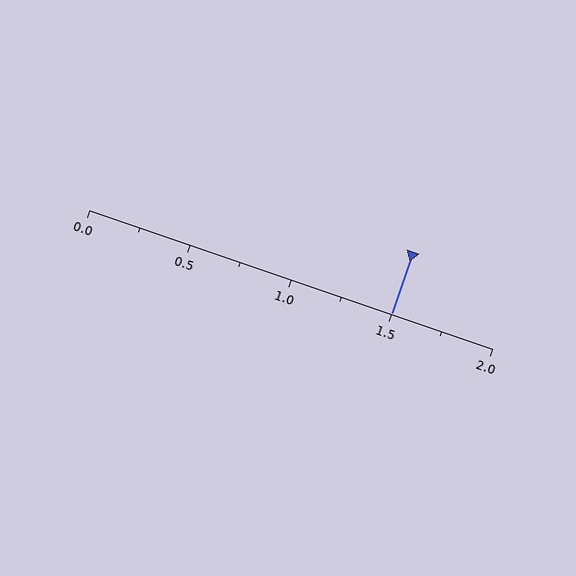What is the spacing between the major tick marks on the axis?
The major ticks are spaced 0.5 apart.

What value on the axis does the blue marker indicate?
The marker indicates approximately 1.5.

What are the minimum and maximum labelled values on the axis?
The axis runs from 0.0 to 2.0.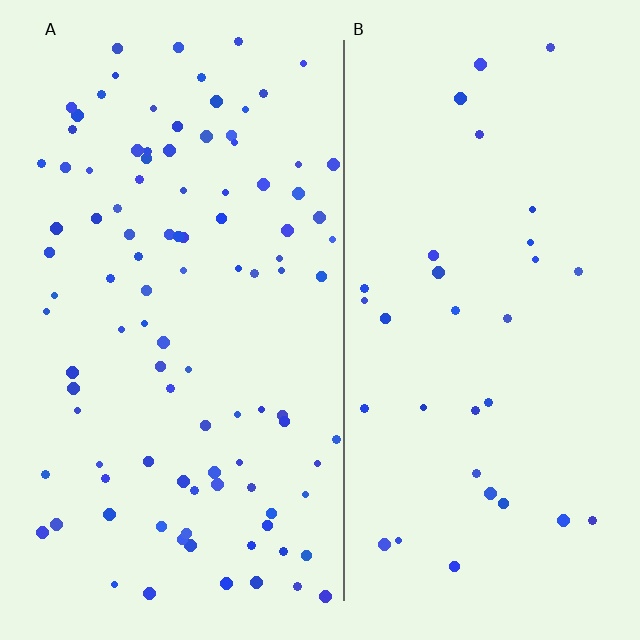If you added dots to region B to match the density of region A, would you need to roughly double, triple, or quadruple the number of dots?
Approximately triple.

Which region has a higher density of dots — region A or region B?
A (the left).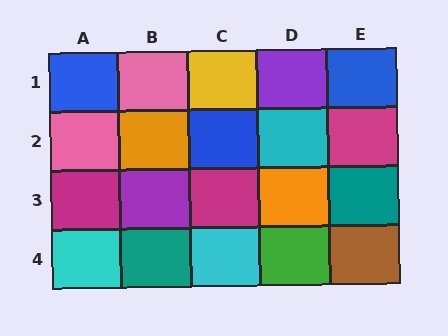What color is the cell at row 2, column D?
Cyan.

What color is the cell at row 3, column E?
Teal.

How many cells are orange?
2 cells are orange.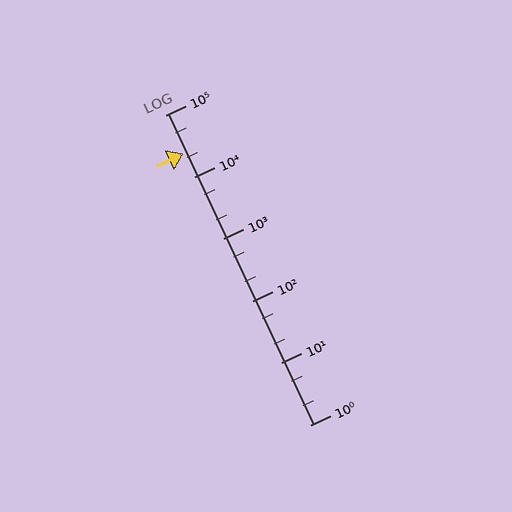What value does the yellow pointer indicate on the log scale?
The pointer indicates approximately 24000.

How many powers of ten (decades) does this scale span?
The scale spans 5 decades, from 1 to 100000.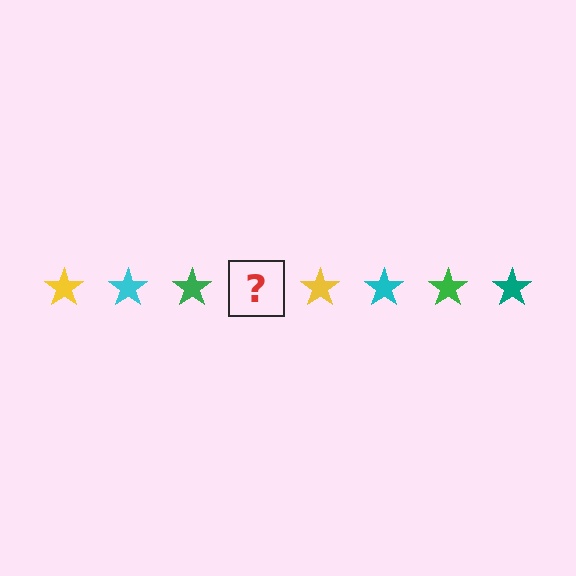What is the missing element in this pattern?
The missing element is a teal star.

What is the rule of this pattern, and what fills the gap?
The rule is that the pattern cycles through yellow, cyan, green, teal stars. The gap should be filled with a teal star.